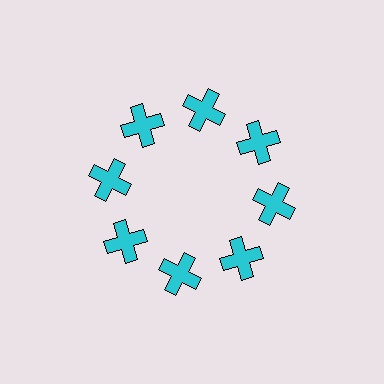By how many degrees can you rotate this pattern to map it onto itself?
The pattern maps onto itself every 45 degrees of rotation.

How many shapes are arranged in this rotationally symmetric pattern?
There are 8 shapes, arranged in 8 groups of 1.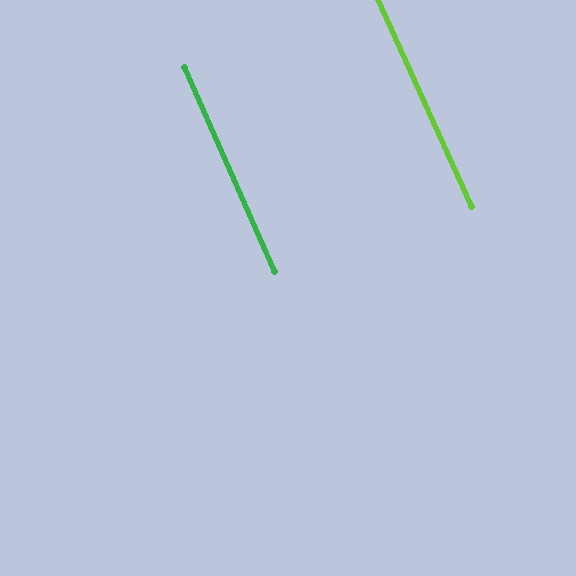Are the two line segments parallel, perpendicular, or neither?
Parallel — their directions differ by only 0.6°.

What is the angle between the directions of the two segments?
Approximately 1 degree.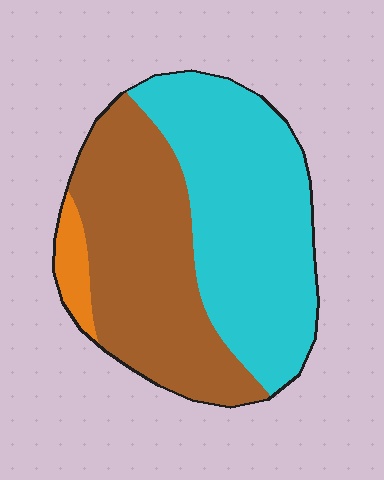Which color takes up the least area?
Orange, at roughly 5%.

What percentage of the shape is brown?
Brown covers 44% of the shape.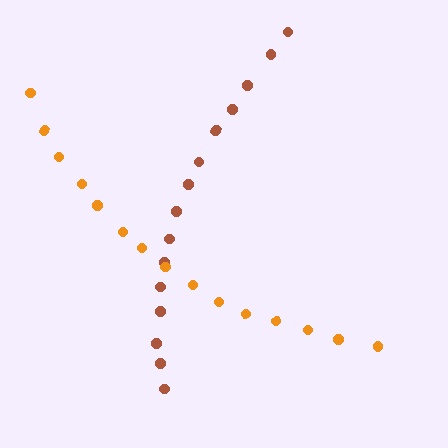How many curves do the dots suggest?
There are 2 distinct paths.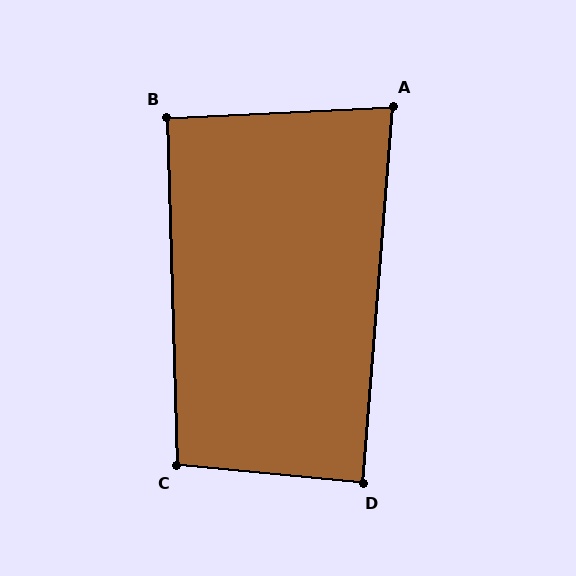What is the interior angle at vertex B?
Approximately 91 degrees (approximately right).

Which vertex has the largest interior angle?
C, at approximately 97 degrees.